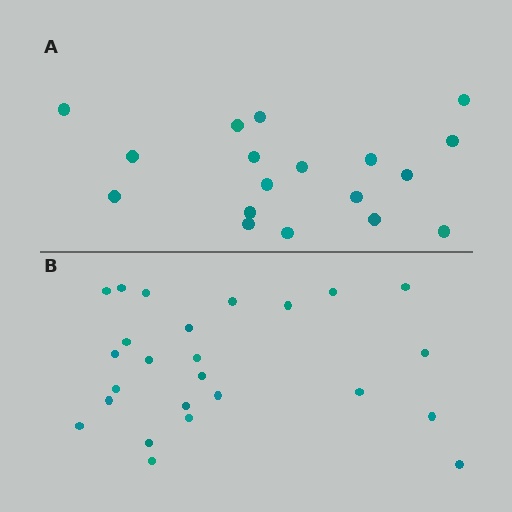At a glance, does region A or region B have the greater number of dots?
Region B (the bottom region) has more dots.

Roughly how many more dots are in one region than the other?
Region B has roughly 8 or so more dots than region A.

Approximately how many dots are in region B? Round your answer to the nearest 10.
About 20 dots. (The exact count is 25, which rounds to 20.)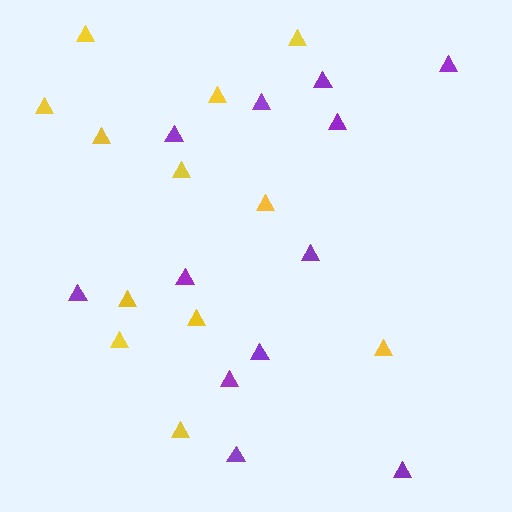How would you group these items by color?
There are 2 groups: one group of purple triangles (12) and one group of yellow triangles (12).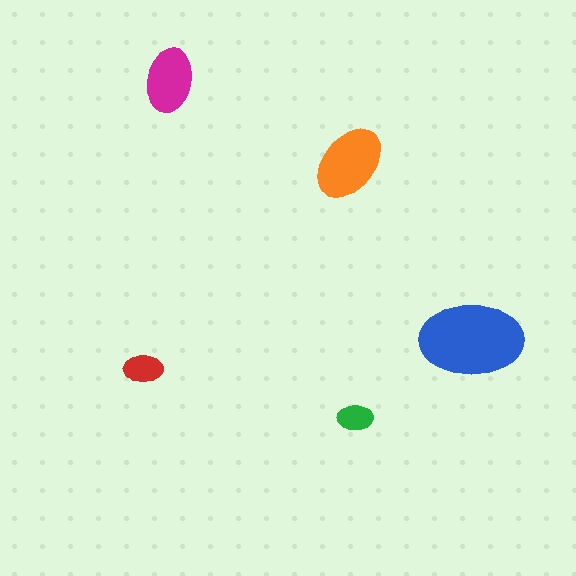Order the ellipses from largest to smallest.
the blue one, the orange one, the magenta one, the red one, the green one.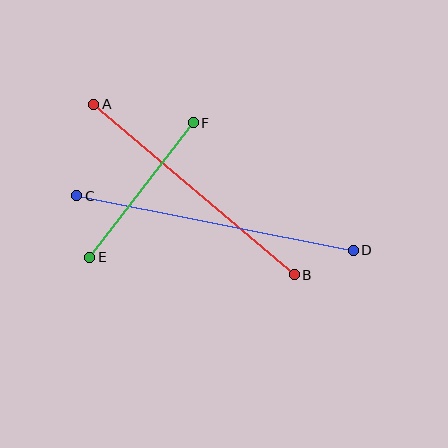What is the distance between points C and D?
The distance is approximately 282 pixels.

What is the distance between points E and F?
The distance is approximately 170 pixels.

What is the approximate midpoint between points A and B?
The midpoint is at approximately (194, 190) pixels.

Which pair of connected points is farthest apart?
Points C and D are farthest apart.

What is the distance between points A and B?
The distance is approximately 263 pixels.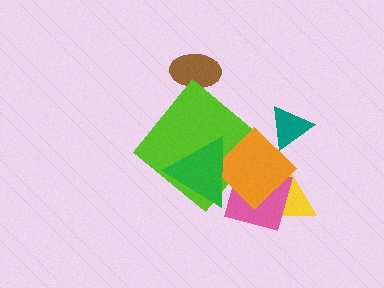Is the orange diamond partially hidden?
Yes, it is partially covered by another shape.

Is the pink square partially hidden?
Yes, it is partially covered by another shape.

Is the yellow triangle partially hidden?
Yes, it is partially covered by another shape.